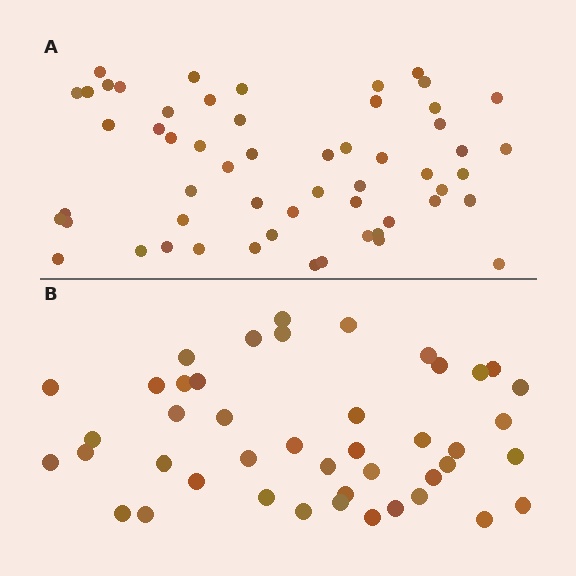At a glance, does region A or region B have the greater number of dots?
Region A (the top region) has more dots.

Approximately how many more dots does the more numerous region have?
Region A has roughly 12 or so more dots than region B.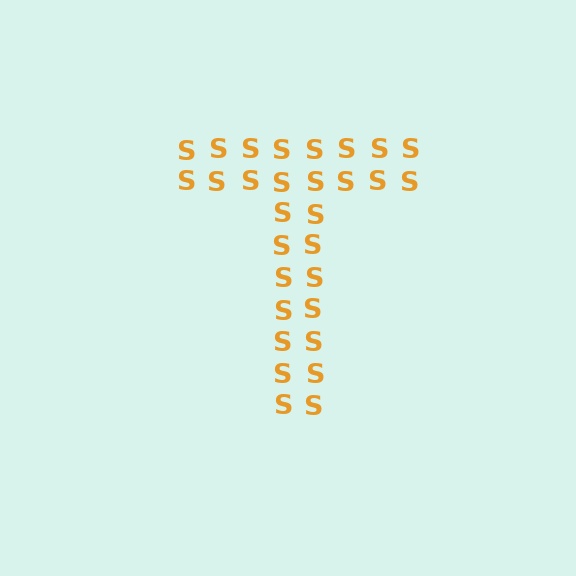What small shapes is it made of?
It is made of small letter S's.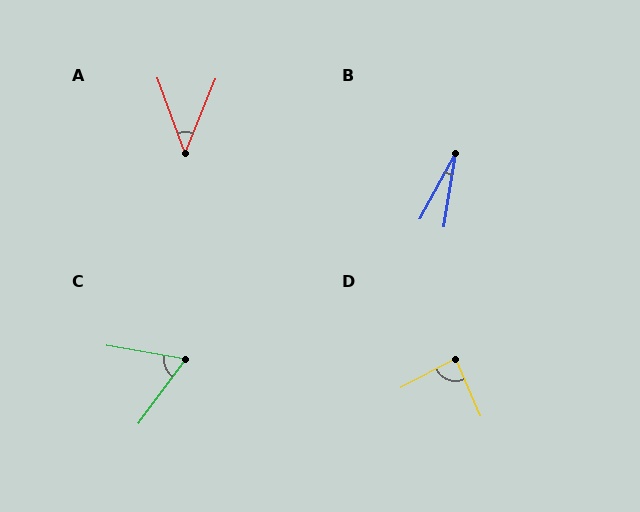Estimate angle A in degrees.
Approximately 42 degrees.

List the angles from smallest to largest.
B (20°), A (42°), C (63°), D (85°).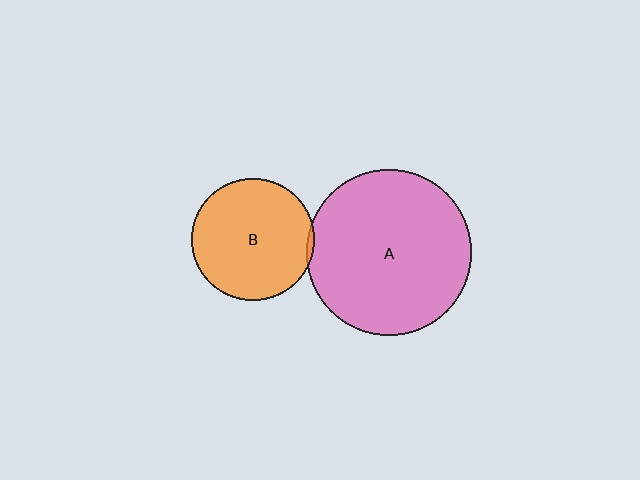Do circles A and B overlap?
Yes.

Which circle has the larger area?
Circle A (pink).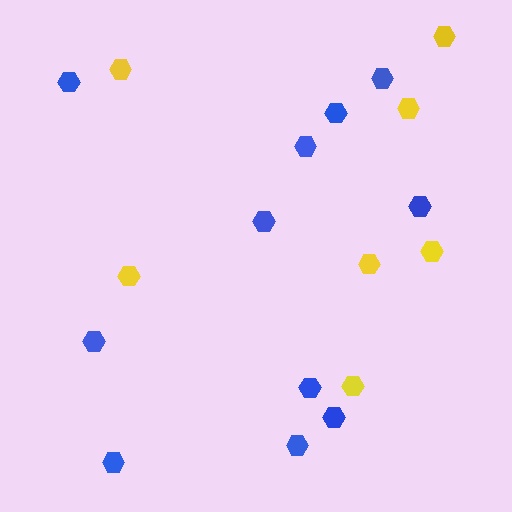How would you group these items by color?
There are 2 groups: one group of yellow hexagons (7) and one group of blue hexagons (11).